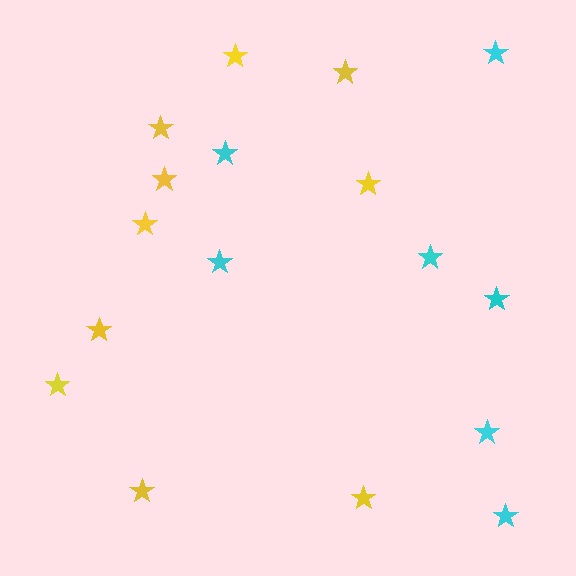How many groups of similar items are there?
There are 2 groups: one group of cyan stars (7) and one group of yellow stars (10).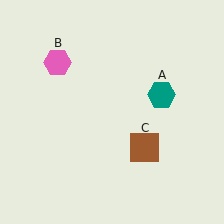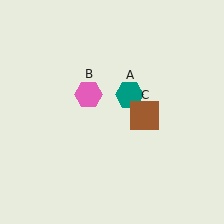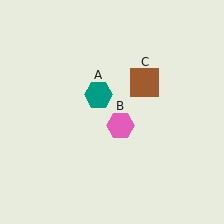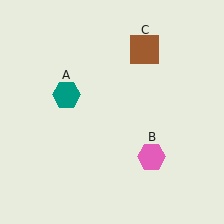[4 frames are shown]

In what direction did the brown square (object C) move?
The brown square (object C) moved up.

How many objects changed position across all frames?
3 objects changed position: teal hexagon (object A), pink hexagon (object B), brown square (object C).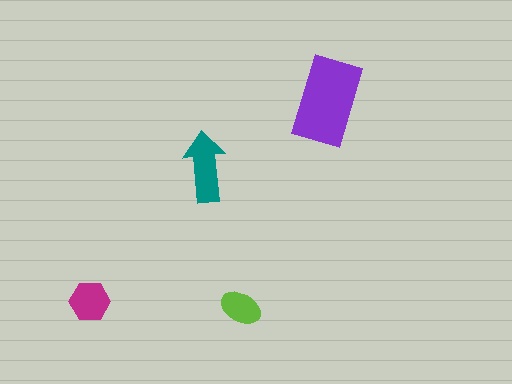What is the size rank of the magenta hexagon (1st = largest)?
3rd.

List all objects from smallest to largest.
The lime ellipse, the magenta hexagon, the teal arrow, the purple rectangle.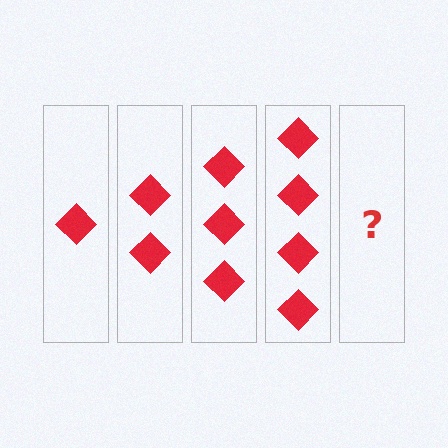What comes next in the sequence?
The next element should be 5 diamonds.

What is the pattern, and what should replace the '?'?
The pattern is that each step adds one more diamond. The '?' should be 5 diamonds.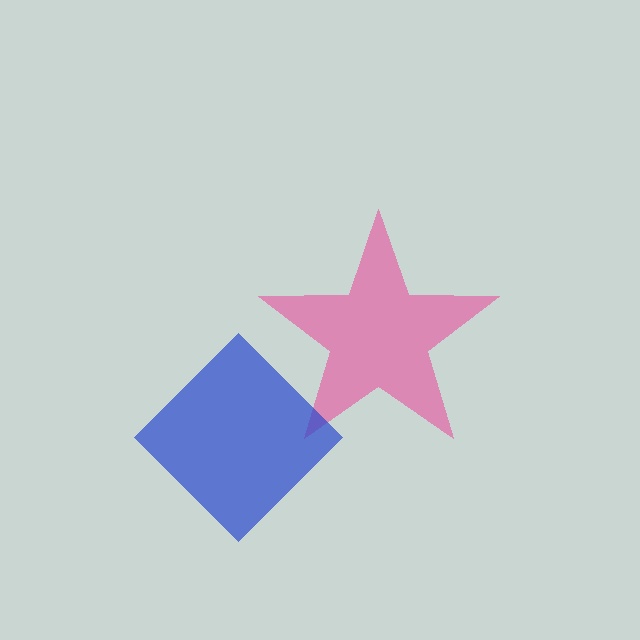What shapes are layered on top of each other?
The layered shapes are: a pink star, a blue diamond.